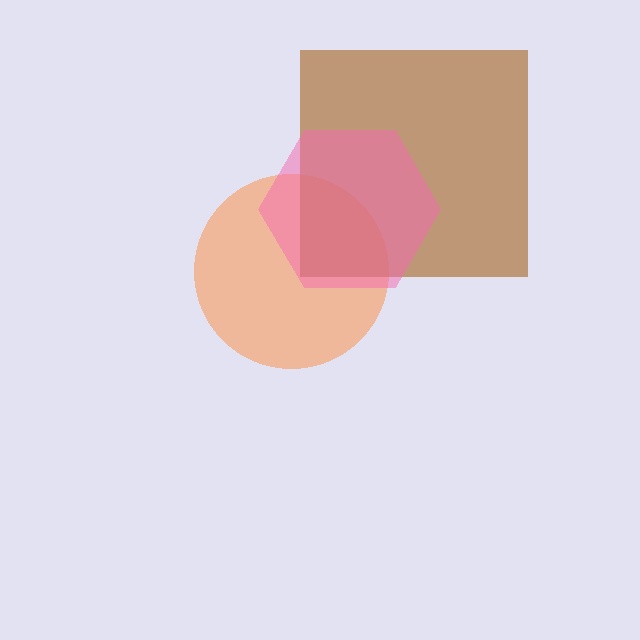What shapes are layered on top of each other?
The layered shapes are: an orange circle, a brown square, a pink hexagon.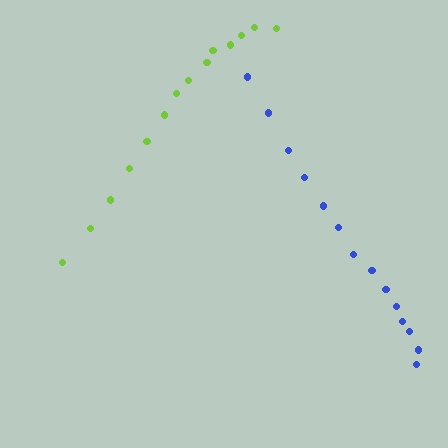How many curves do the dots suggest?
There are 2 distinct paths.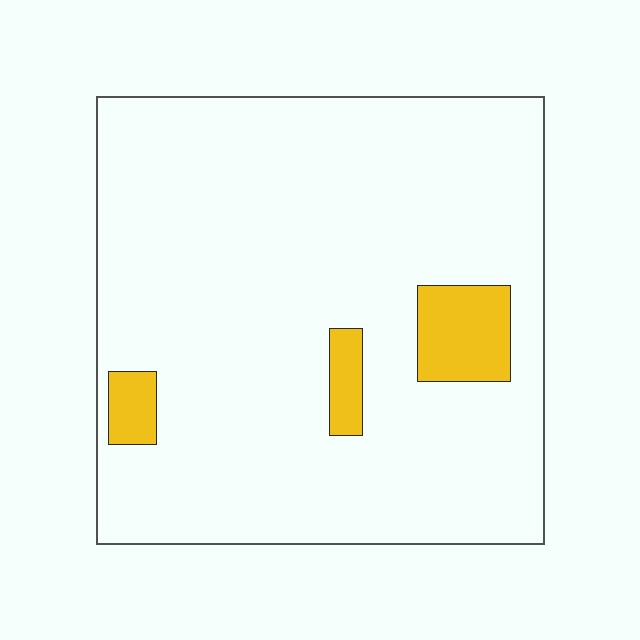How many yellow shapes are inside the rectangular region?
3.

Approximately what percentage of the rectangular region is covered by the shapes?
Approximately 10%.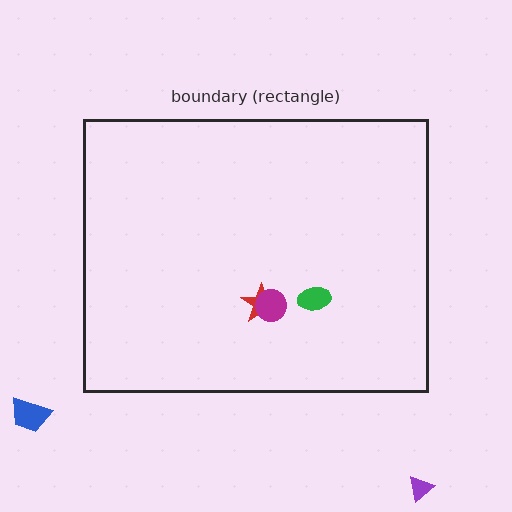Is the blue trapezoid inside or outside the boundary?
Outside.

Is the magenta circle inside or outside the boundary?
Inside.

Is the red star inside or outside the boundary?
Inside.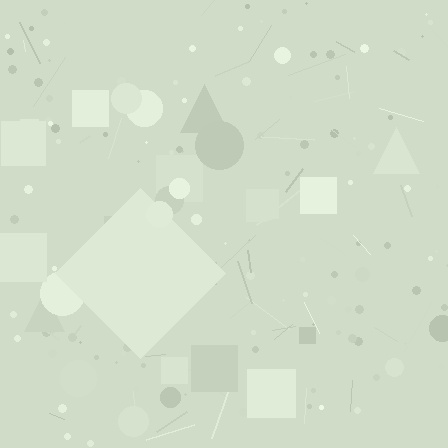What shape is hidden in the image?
A diamond is hidden in the image.